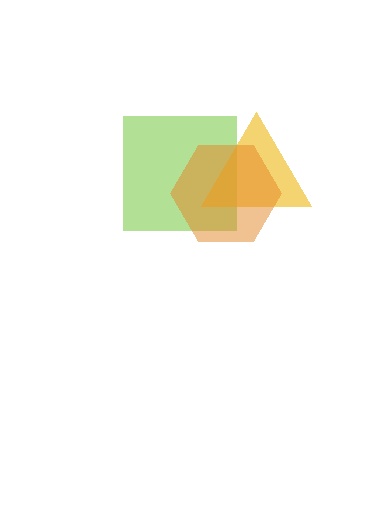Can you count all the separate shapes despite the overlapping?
Yes, there are 3 separate shapes.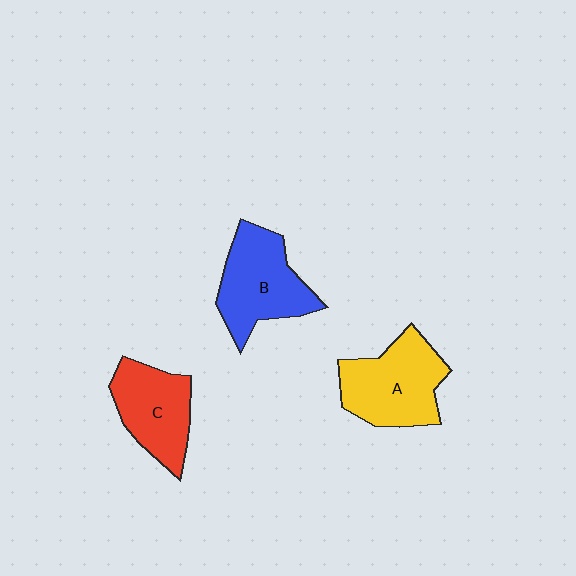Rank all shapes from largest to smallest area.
From largest to smallest: A (yellow), B (blue), C (red).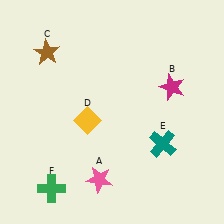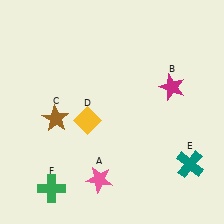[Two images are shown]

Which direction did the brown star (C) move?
The brown star (C) moved down.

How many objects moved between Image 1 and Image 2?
2 objects moved between the two images.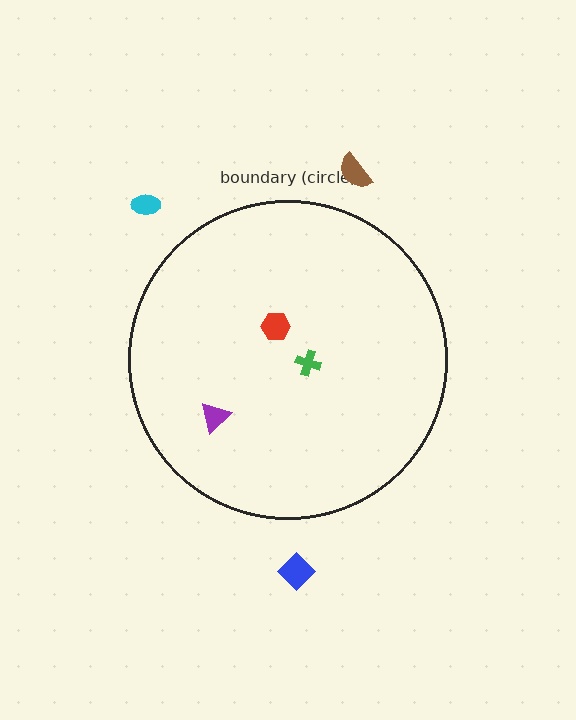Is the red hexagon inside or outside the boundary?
Inside.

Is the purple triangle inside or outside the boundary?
Inside.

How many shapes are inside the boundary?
3 inside, 3 outside.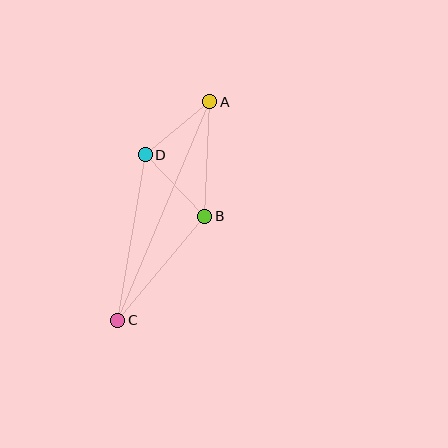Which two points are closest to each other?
Points A and D are closest to each other.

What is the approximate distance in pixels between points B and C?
The distance between B and C is approximately 135 pixels.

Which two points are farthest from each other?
Points A and C are farthest from each other.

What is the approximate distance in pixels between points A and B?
The distance between A and B is approximately 115 pixels.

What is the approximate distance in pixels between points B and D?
The distance between B and D is approximately 86 pixels.